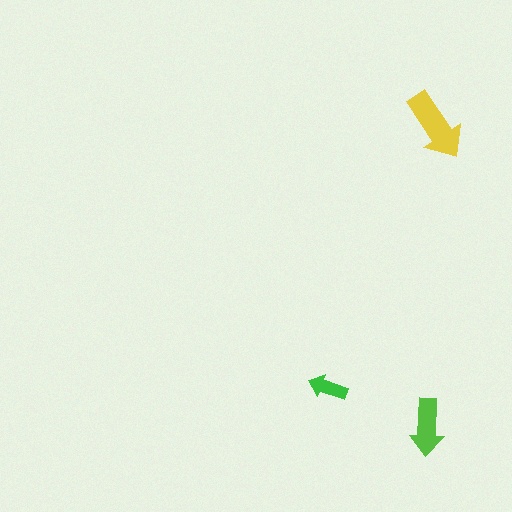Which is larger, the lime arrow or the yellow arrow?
The yellow one.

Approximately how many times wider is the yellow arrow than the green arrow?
About 2 times wider.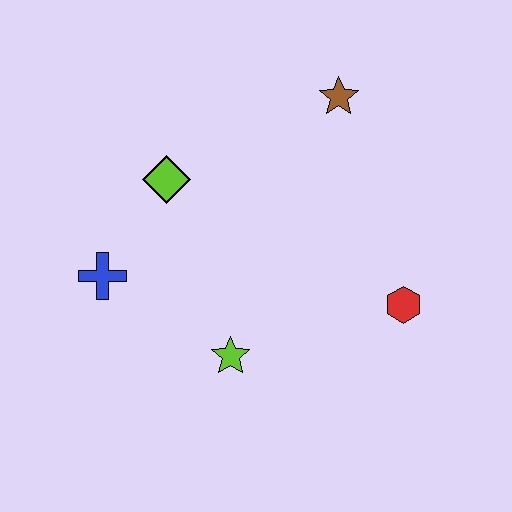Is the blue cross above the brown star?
No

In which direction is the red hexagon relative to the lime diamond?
The red hexagon is to the right of the lime diamond.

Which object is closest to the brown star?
The lime diamond is closest to the brown star.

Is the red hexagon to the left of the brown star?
No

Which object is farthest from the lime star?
The brown star is farthest from the lime star.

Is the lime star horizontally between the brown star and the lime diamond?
Yes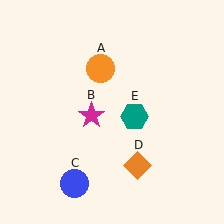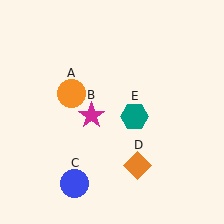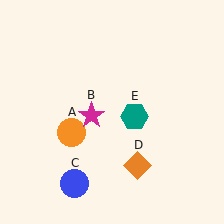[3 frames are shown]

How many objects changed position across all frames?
1 object changed position: orange circle (object A).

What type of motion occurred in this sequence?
The orange circle (object A) rotated counterclockwise around the center of the scene.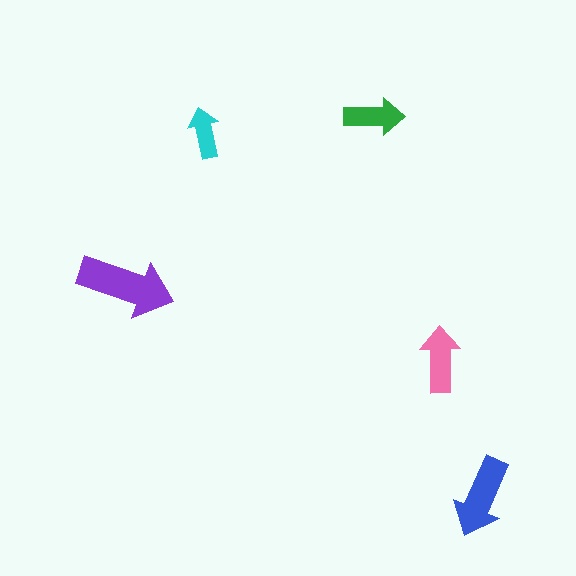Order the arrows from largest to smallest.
the purple one, the blue one, the pink one, the green one, the cyan one.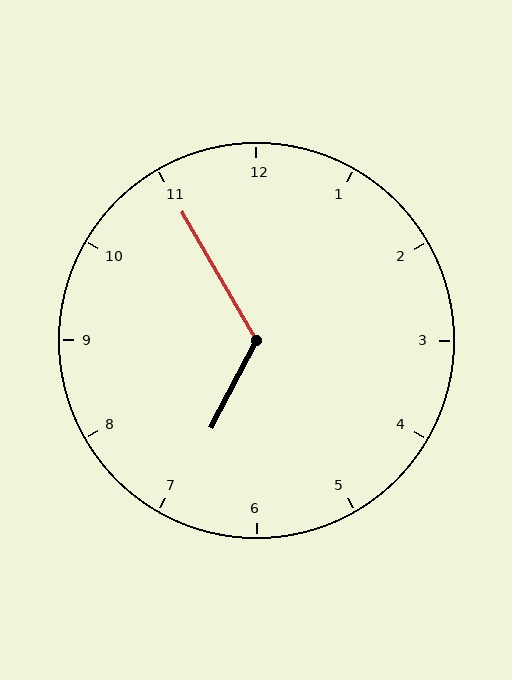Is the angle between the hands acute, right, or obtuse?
It is obtuse.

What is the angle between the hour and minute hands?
Approximately 122 degrees.